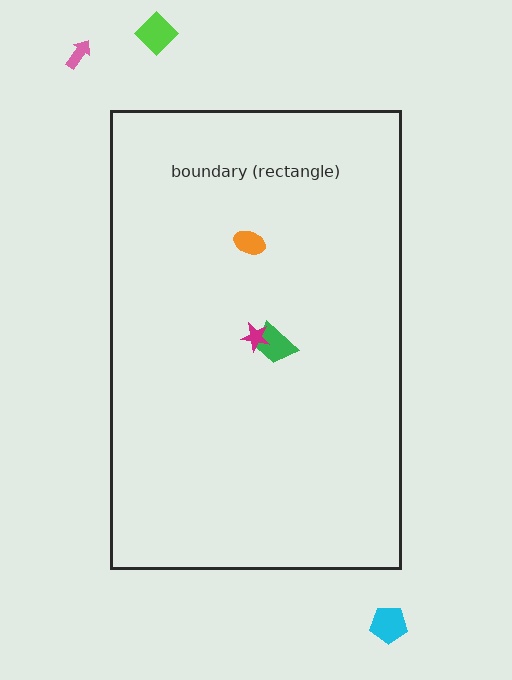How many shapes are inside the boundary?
3 inside, 3 outside.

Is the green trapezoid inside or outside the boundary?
Inside.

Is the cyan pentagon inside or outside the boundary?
Outside.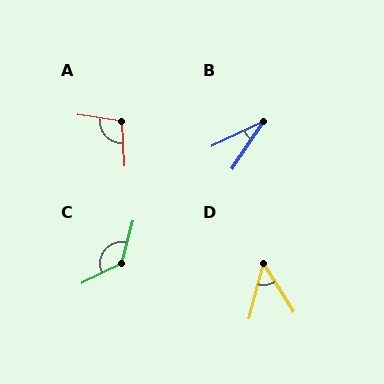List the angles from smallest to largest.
B (31°), D (47°), A (101°), C (132°).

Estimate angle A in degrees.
Approximately 101 degrees.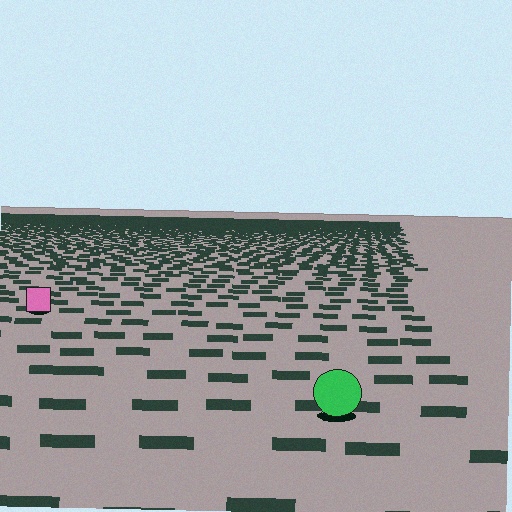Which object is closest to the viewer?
The green circle is closest. The texture marks near it are larger and more spread out.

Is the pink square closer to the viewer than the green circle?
No. The green circle is closer — you can tell from the texture gradient: the ground texture is coarser near it.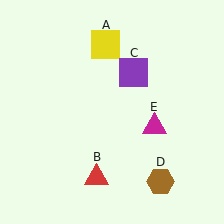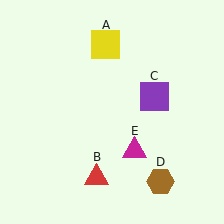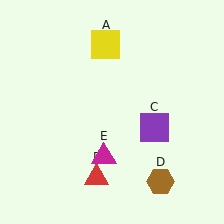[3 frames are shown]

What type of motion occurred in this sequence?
The purple square (object C), magenta triangle (object E) rotated clockwise around the center of the scene.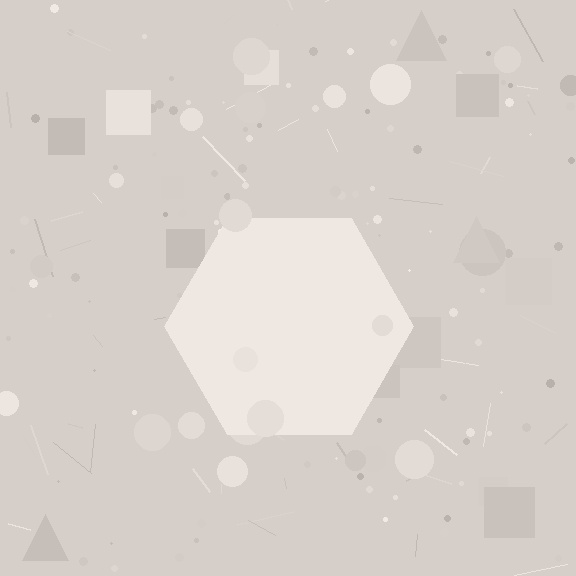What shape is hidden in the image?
A hexagon is hidden in the image.